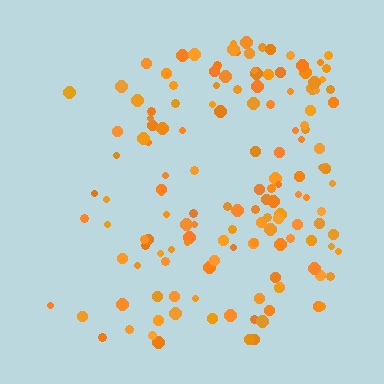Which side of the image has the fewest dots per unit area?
The left.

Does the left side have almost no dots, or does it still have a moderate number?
Still a moderate number, just noticeably fewer than the right.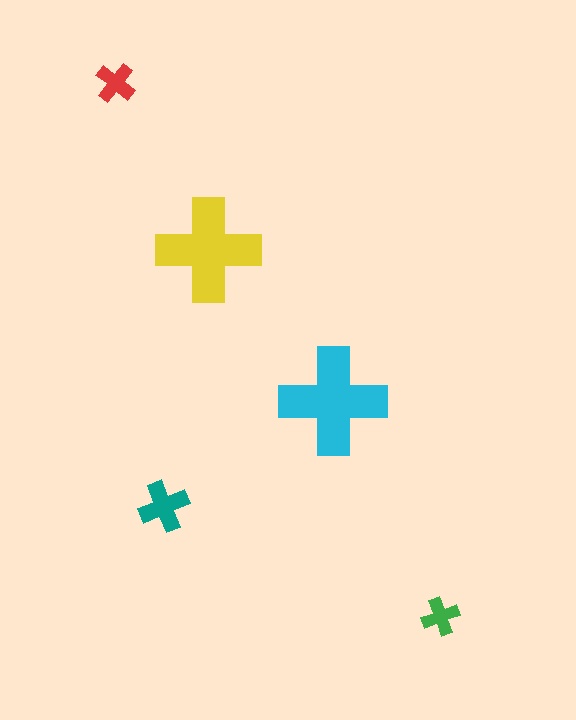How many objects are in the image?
There are 5 objects in the image.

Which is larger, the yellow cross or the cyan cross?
The cyan one.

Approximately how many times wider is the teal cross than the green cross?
About 1.5 times wider.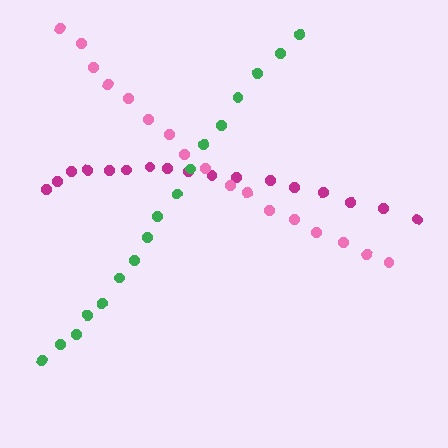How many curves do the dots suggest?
There are 3 distinct paths.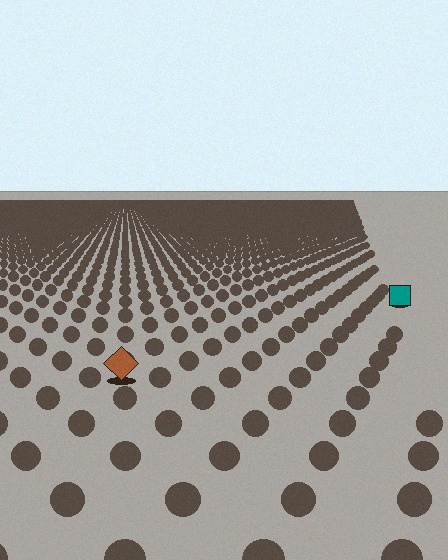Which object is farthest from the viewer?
The teal square is farthest from the viewer. It appears smaller and the ground texture around it is denser.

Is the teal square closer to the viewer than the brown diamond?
No. The brown diamond is closer — you can tell from the texture gradient: the ground texture is coarser near it.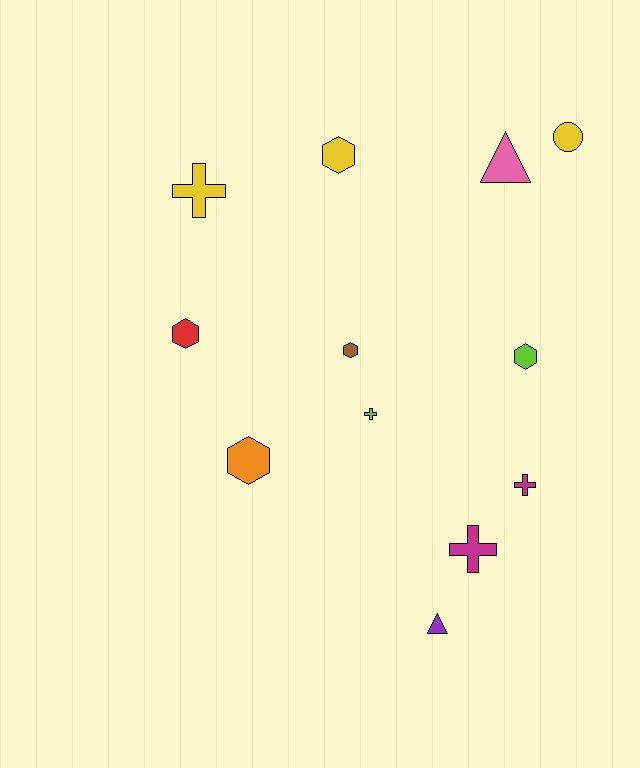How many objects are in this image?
There are 12 objects.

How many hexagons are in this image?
There are 5 hexagons.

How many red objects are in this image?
There is 1 red object.